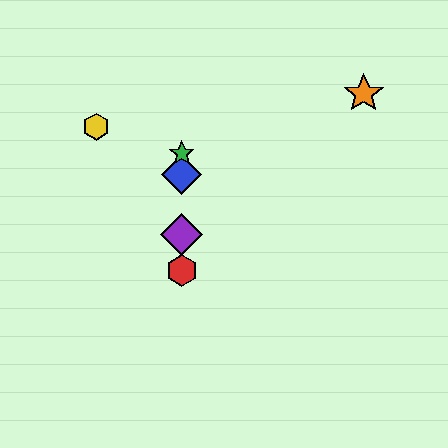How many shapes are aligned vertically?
4 shapes (the red hexagon, the blue diamond, the green star, the purple diamond) are aligned vertically.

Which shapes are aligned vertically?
The red hexagon, the blue diamond, the green star, the purple diamond are aligned vertically.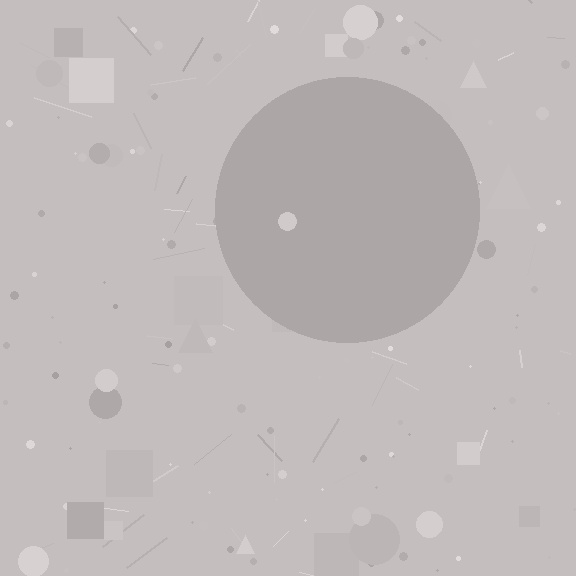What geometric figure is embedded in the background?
A circle is embedded in the background.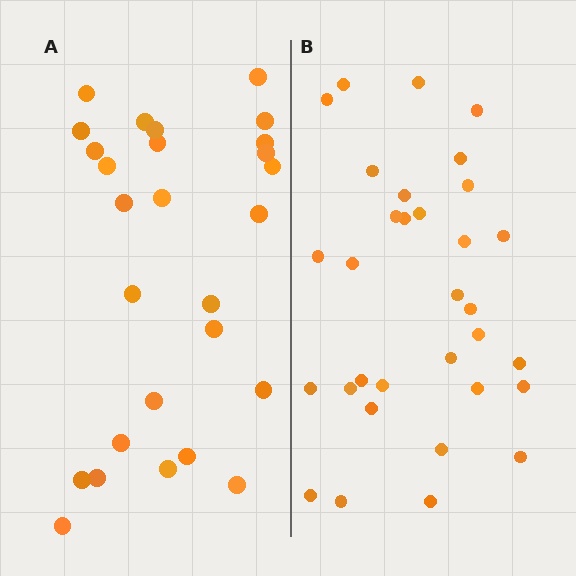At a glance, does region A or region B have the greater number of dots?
Region B (the right region) has more dots.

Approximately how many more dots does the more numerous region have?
Region B has about 5 more dots than region A.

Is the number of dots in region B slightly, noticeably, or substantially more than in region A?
Region B has only slightly more — the two regions are fairly close. The ratio is roughly 1.2 to 1.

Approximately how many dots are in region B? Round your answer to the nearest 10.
About 30 dots. (The exact count is 32, which rounds to 30.)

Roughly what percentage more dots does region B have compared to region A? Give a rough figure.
About 20% more.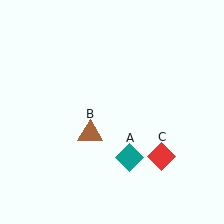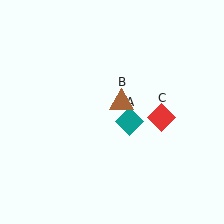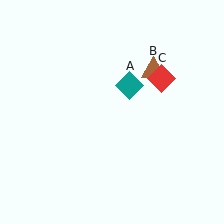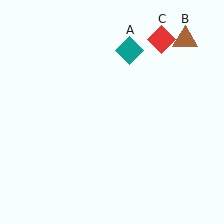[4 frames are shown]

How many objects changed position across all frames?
3 objects changed position: teal diamond (object A), brown triangle (object B), red diamond (object C).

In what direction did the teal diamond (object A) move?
The teal diamond (object A) moved up.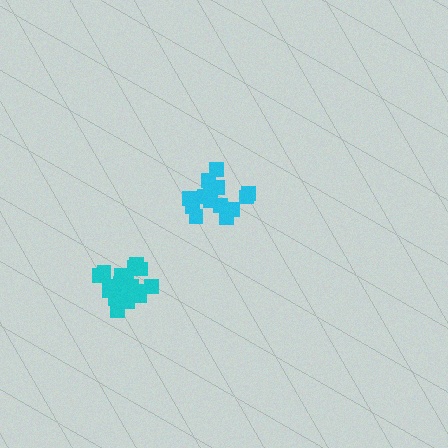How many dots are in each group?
Group 1: 18 dots, Group 2: 15 dots (33 total).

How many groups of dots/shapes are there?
There are 2 groups.